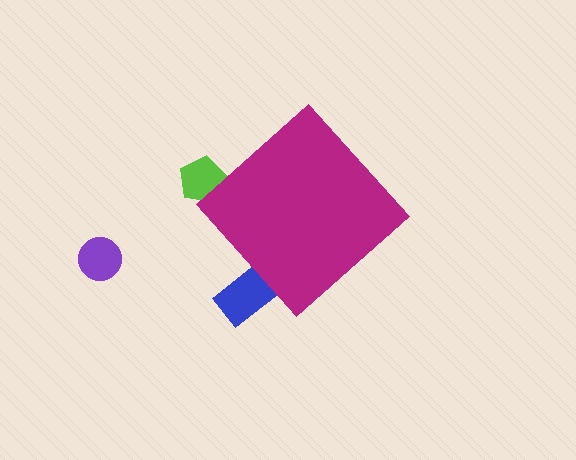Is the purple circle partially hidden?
No, the purple circle is fully visible.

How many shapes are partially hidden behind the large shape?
2 shapes are partially hidden.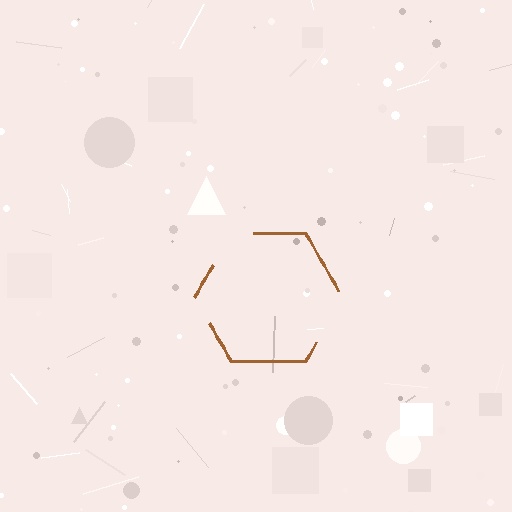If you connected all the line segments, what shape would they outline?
They would outline a hexagon.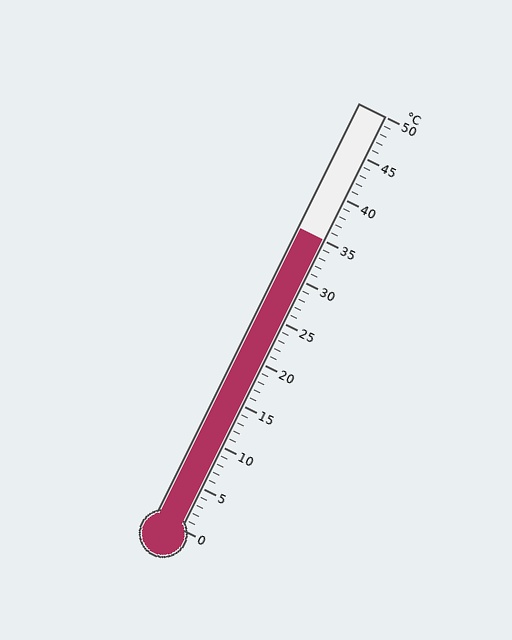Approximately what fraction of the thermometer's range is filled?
The thermometer is filled to approximately 70% of its range.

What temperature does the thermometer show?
The thermometer shows approximately 35°C.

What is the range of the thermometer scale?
The thermometer scale ranges from 0°C to 50°C.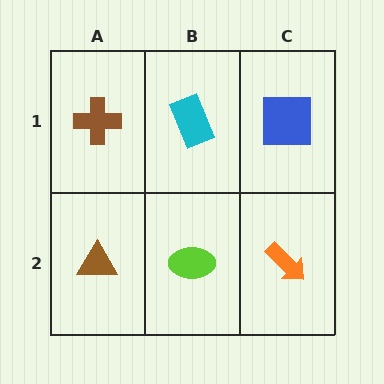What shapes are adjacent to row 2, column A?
A brown cross (row 1, column A), a lime ellipse (row 2, column B).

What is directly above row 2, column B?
A cyan rectangle.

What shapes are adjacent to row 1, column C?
An orange arrow (row 2, column C), a cyan rectangle (row 1, column B).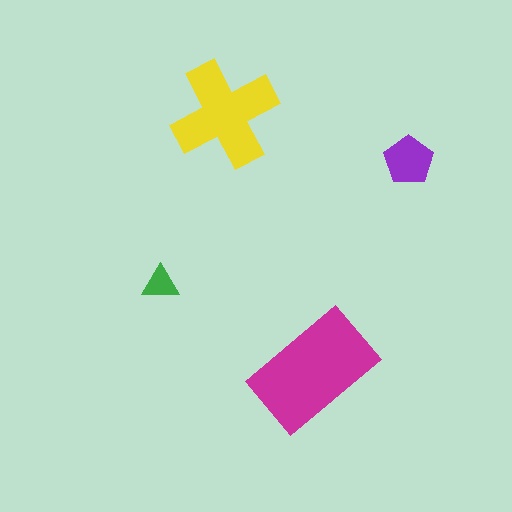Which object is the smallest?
The green triangle.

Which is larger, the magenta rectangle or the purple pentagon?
The magenta rectangle.